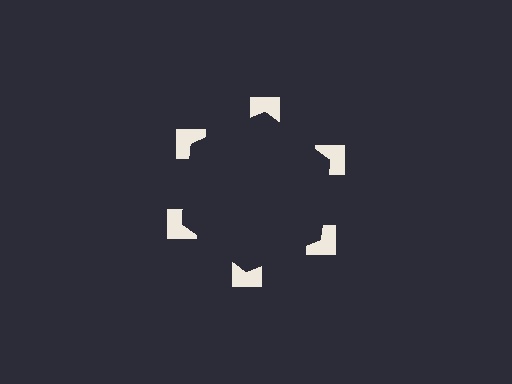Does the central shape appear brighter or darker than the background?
It typically appears slightly darker than the background, even though no actual brightness change is drawn.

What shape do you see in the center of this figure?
An illusory hexagon — its edges are inferred from the aligned wedge cuts in the notched squares, not physically drawn.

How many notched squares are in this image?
There are 6 — one at each vertex of the illusory hexagon.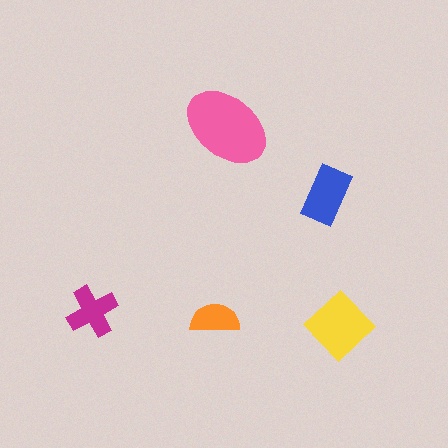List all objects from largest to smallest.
The pink ellipse, the yellow diamond, the blue rectangle, the magenta cross, the orange semicircle.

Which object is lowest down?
The yellow diamond is bottommost.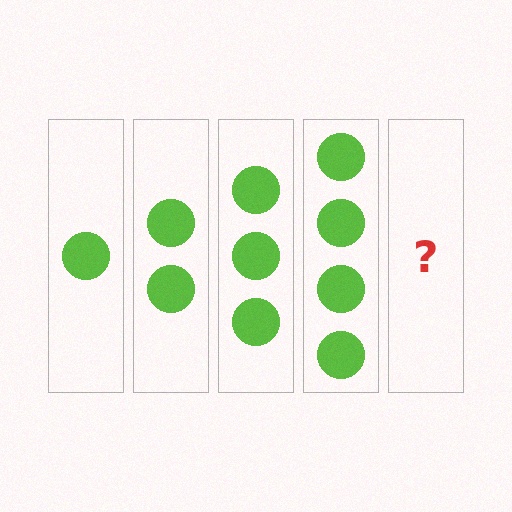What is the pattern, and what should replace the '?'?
The pattern is that each step adds one more circle. The '?' should be 5 circles.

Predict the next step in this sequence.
The next step is 5 circles.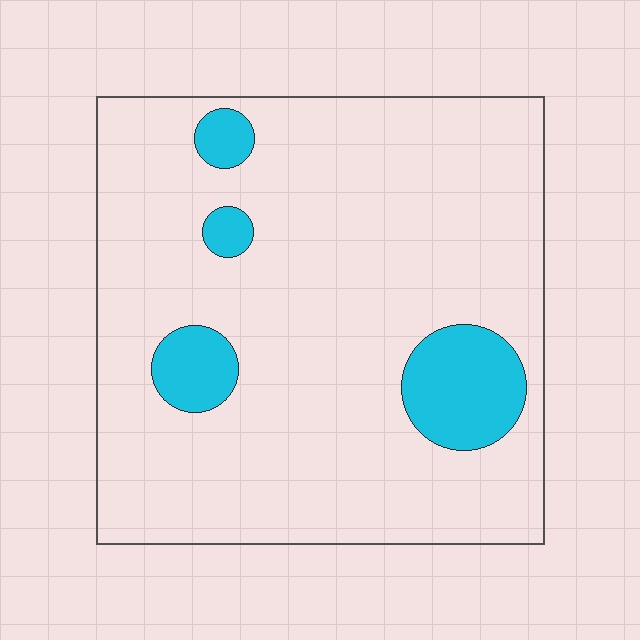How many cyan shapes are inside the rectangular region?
4.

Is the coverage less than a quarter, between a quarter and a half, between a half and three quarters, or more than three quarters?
Less than a quarter.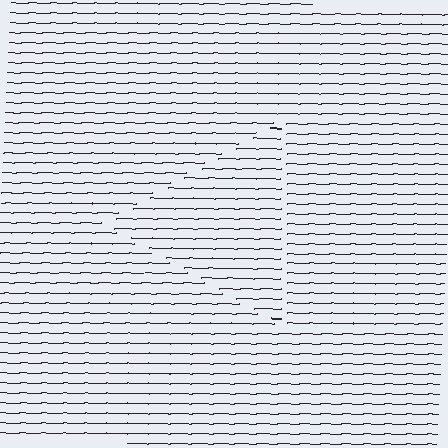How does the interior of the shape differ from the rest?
The interior of the shape contains the same grating, shifted by half a period — the contour is defined by the phase discontinuity where line-ends from the inner and outer gratings abut.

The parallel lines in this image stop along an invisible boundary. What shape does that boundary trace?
An illusory triangle. The interior of the shape contains the same grating, shifted by half a period — the contour is defined by the phase discontinuity where line-ends from the inner and outer gratings abut.